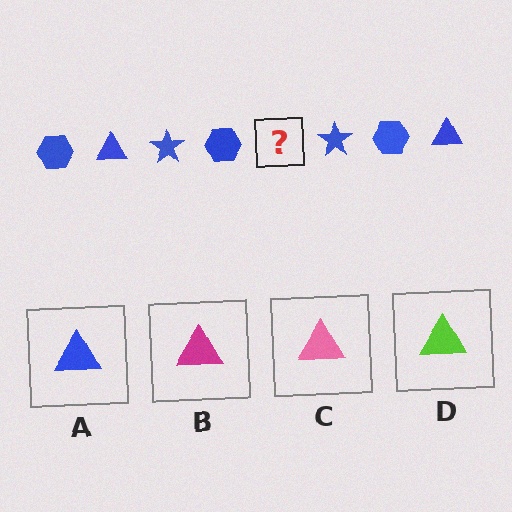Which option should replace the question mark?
Option A.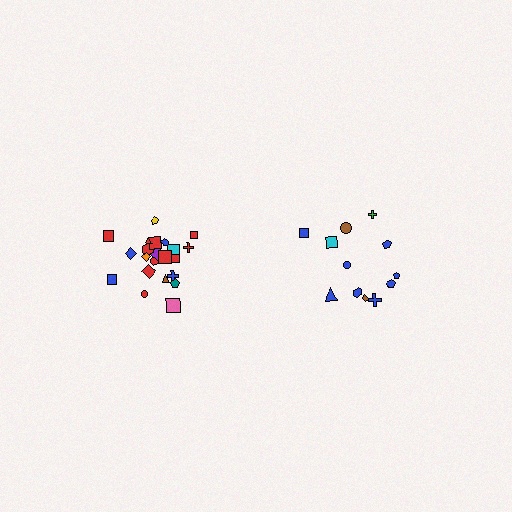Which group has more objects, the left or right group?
The left group.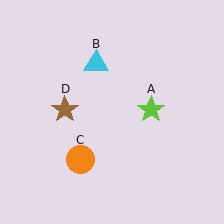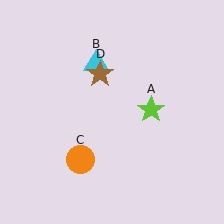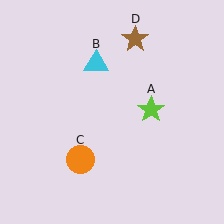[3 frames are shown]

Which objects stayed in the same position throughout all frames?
Lime star (object A) and cyan triangle (object B) and orange circle (object C) remained stationary.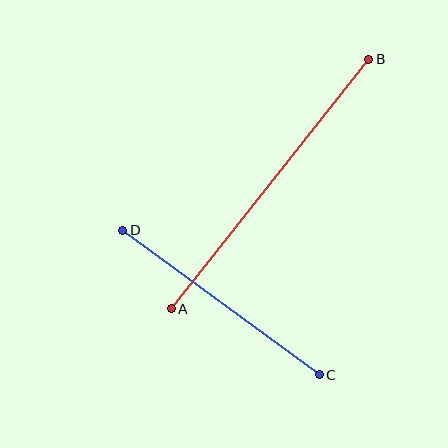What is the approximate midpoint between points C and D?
The midpoint is at approximately (221, 302) pixels.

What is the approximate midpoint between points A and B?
The midpoint is at approximately (270, 184) pixels.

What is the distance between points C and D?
The distance is approximately 244 pixels.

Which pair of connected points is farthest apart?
Points A and B are farthest apart.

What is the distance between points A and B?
The distance is approximately 318 pixels.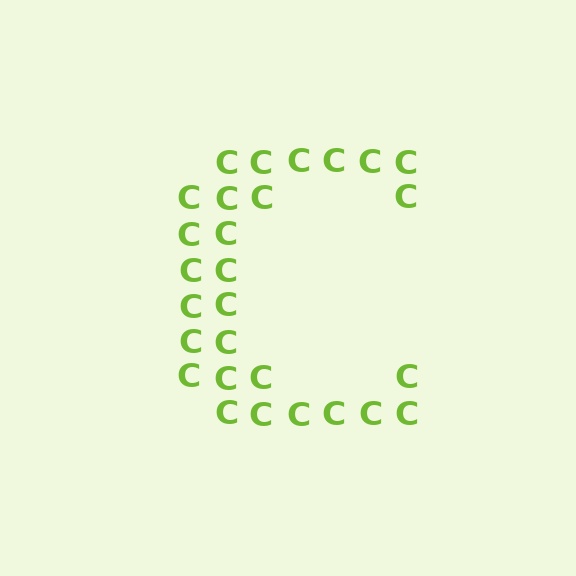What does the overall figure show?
The overall figure shows the letter C.